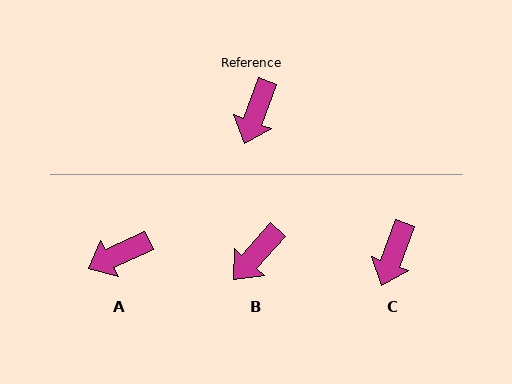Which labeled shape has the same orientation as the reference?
C.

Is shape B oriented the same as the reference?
No, it is off by about 22 degrees.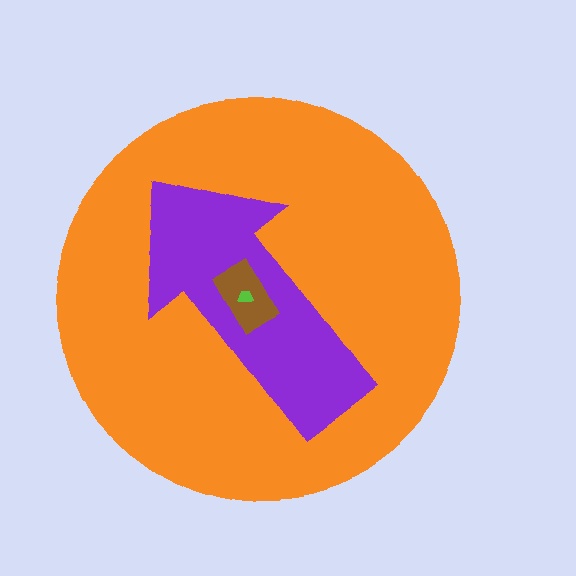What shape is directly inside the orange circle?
The purple arrow.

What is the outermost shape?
The orange circle.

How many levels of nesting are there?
4.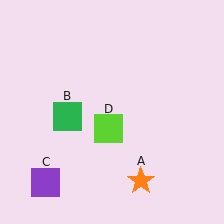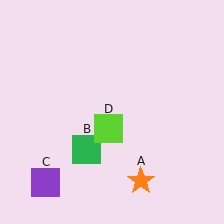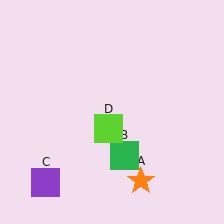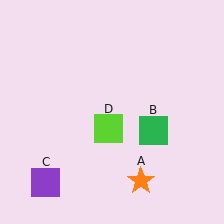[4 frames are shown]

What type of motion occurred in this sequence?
The green square (object B) rotated counterclockwise around the center of the scene.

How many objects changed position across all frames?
1 object changed position: green square (object B).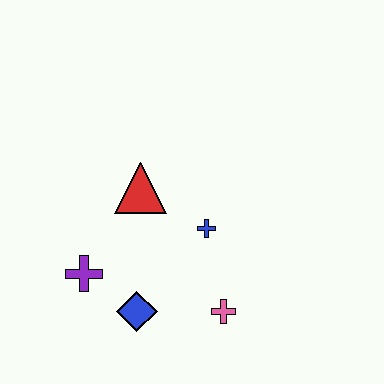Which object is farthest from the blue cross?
The purple cross is farthest from the blue cross.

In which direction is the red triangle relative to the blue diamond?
The red triangle is above the blue diamond.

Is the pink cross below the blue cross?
Yes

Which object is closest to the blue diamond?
The purple cross is closest to the blue diamond.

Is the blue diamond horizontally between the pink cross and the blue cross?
No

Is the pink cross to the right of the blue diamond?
Yes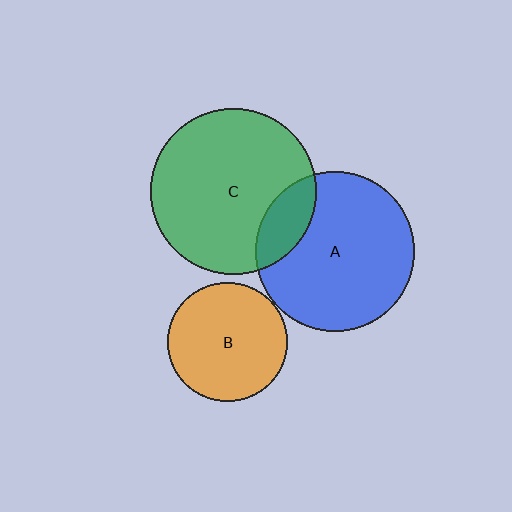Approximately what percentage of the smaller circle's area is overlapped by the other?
Approximately 15%.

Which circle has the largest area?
Circle C (green).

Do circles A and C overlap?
Yes.